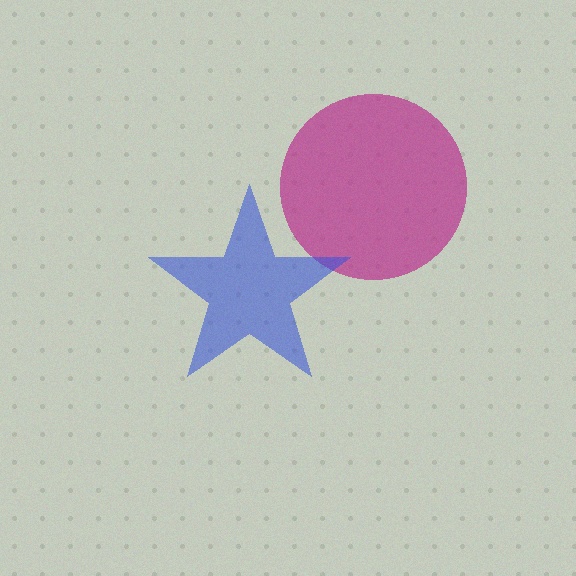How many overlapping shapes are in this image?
There are 2 overlapping shapes in the image.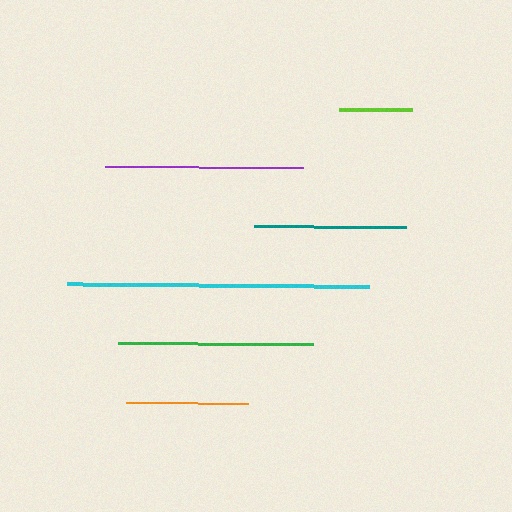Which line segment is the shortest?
The lime line is the shortest at approximately 73 pixels.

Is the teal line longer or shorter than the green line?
The green line is longer than the teal line.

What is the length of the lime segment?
The lime segment is approximately 73 pixels long.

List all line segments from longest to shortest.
From longest to shortest: cyan, purple, green, teal, orange, lime.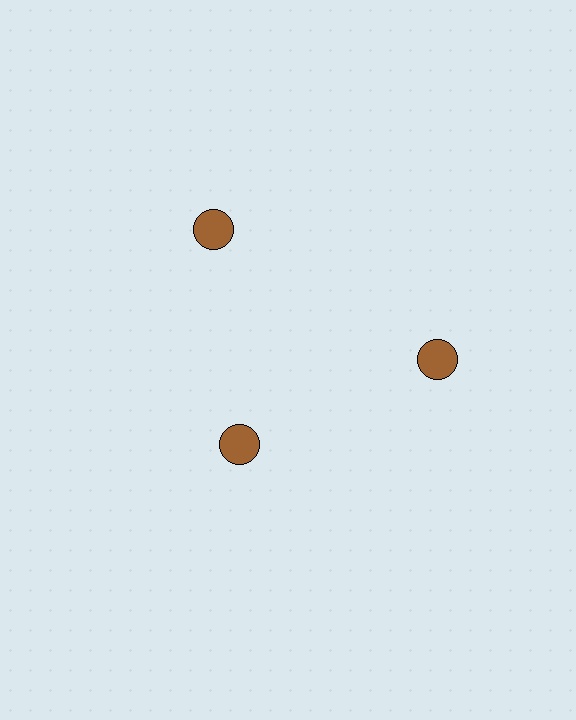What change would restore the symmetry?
The symmetry would be restored by moving it outward, back onto the ring so that all 3 circles sit at equal angles and equal distance from the center.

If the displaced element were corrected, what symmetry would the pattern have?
It would have 3-fold rotational symmetry — the pattern would map onto itself every 120 degrees.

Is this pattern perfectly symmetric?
No. The 3 brown circles are arranged in a ring, but one element near the 7 o'clock position is pulled inward toward the center, breaking the 3-fold rotational symmetry.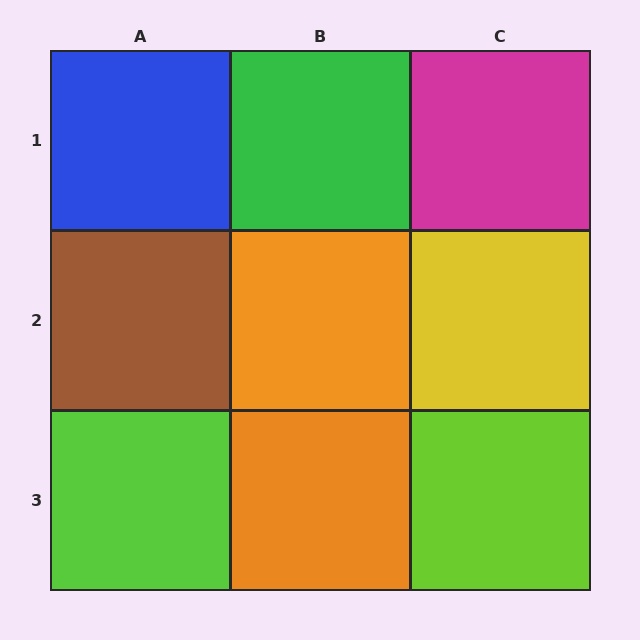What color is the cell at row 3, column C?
Lime.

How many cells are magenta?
1 cell is magenta.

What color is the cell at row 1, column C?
Magenta.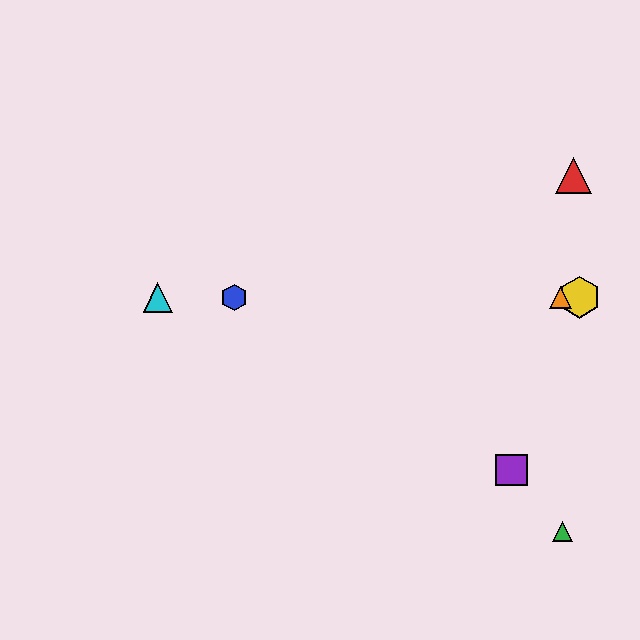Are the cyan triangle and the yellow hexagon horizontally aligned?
Yes, both are at y≈297.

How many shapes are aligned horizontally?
4 shapes (the blue hexagon, the yellow hexagon, the orange triangle, the cyan triangle) are aligned horizontally.